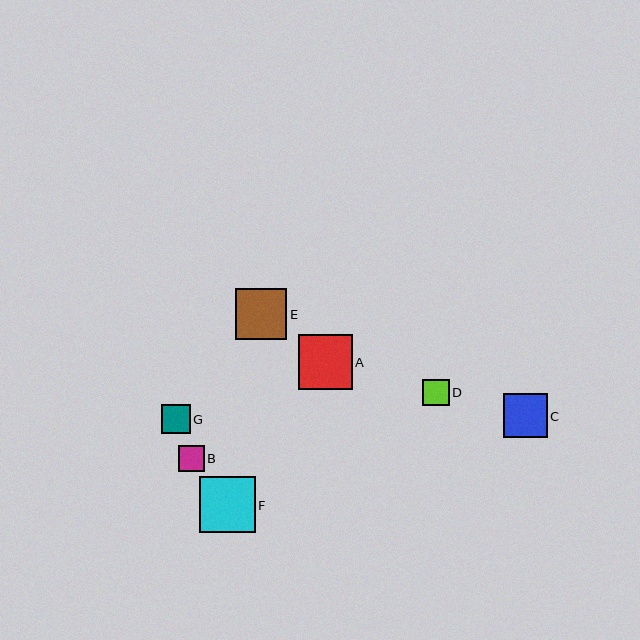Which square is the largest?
Square F is the largest with a size of approximately 56 pixels.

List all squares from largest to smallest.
From largest to smallest: F, A, E, C, G, D, B.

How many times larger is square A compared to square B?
Square A is approximately 2.1 times the size of square B.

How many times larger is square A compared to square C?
Square A is approximately 1.2 times the size of square C.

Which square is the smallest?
Square B is the smallest with a size of approximately 26 pixels.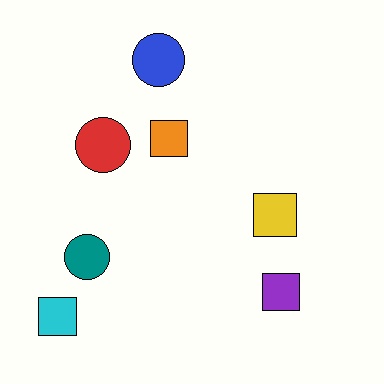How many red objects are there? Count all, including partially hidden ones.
There is 1 red object.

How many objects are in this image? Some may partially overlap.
There are 7 objects.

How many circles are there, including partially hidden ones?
There are 3 circles.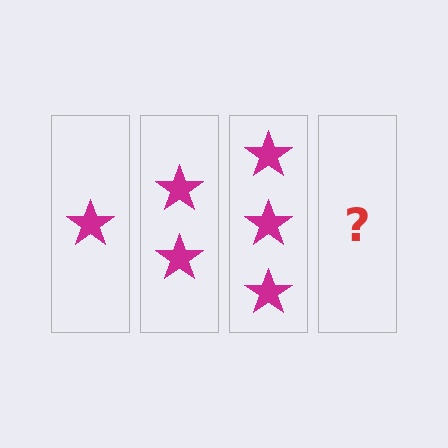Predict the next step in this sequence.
The next step is 4 stars.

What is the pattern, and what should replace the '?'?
The pattern is that each step adds one more star. The '?' should be 4 stars.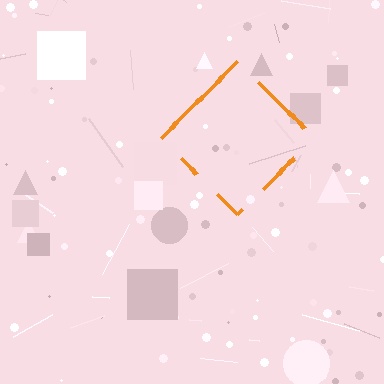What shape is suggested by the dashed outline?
The dashed outline suggests a diamond.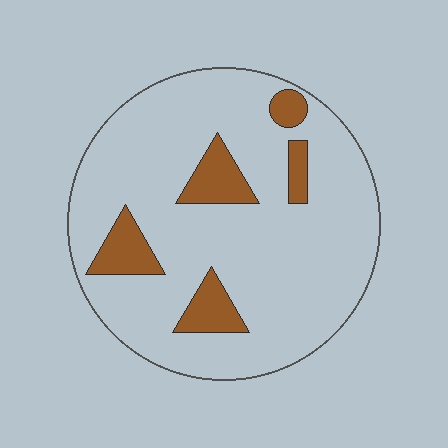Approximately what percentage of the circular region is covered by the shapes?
Approximately 15%.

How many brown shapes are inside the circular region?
5.